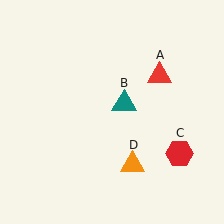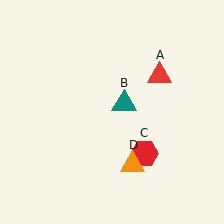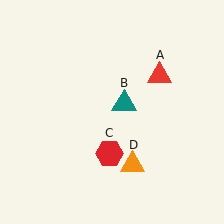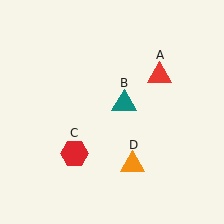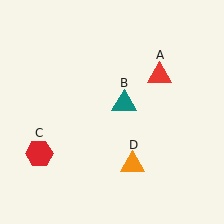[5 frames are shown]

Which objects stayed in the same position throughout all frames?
Red triangle (object A) and teal triangle (object B) and orange triangle (object D) remained stationary.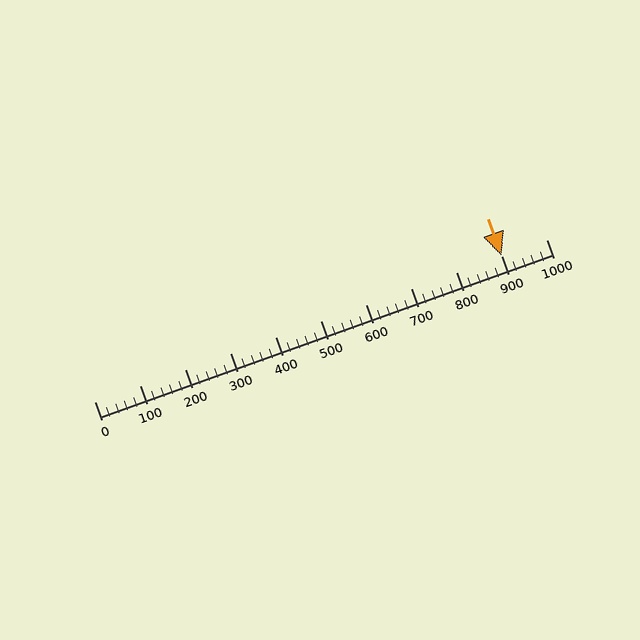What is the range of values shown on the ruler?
The ruler shows values from 0 to 1000.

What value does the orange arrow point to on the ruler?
The orange arrow points to approximately 901.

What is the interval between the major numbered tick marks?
The major tick marks are spaced 100 units apart.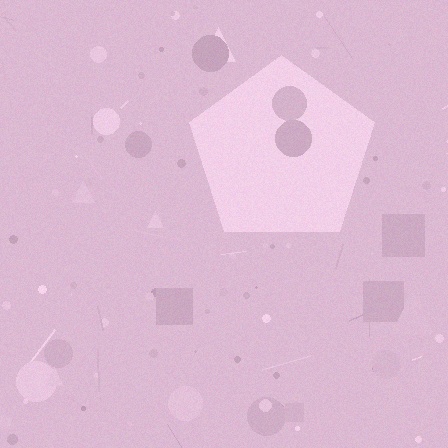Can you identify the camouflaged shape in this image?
The camouflaged shape is a pentagon.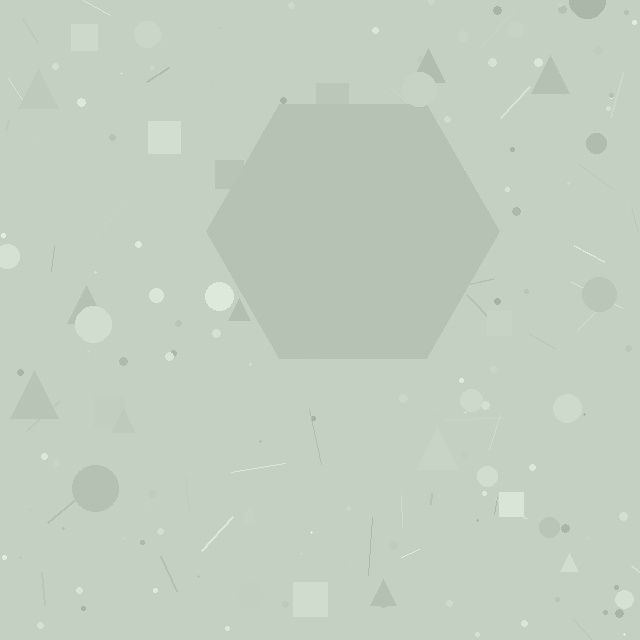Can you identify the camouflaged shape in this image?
The camouflaged shape is a hexagon.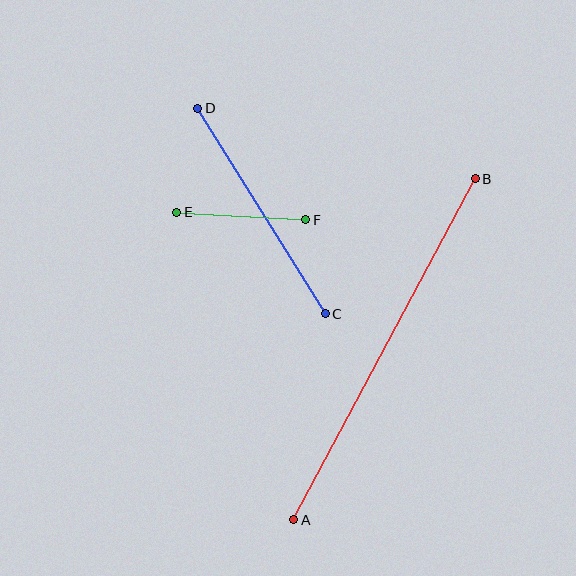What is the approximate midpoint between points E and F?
The midpoint is at approximately (241, 216) pixels.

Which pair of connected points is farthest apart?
Points A and B are farthest apart.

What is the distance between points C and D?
The distance is approximately 242 pixels.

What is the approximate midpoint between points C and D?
The midpoint is at approximately (262, 211) pixels.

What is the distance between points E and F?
The distance is approximately 129 pixels.